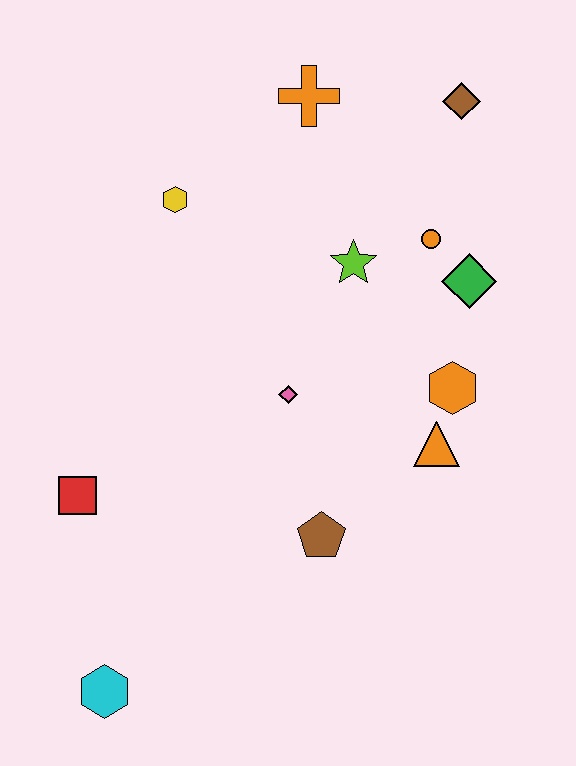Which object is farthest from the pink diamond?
The cyan hexagon is farthest from the pink diamond.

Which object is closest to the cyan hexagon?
The red square is closest to the cyan hexagon.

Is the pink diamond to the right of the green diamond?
No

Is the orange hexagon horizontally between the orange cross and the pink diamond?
No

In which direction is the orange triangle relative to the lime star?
The orange triangle is below the lime star.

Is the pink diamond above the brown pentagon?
Yes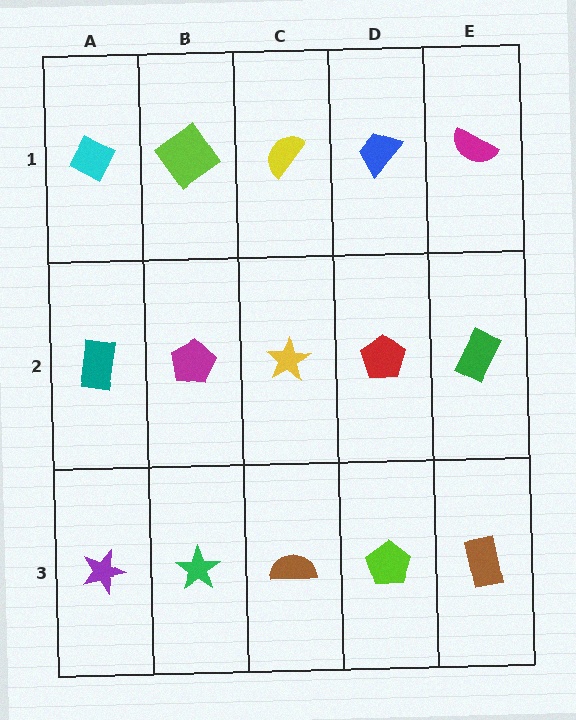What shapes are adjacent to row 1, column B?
A magenta pentagon (row 2, column B), a cyan diamond (row 1, column A), a yellow semicircle (row 1, column C).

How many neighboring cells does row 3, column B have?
3.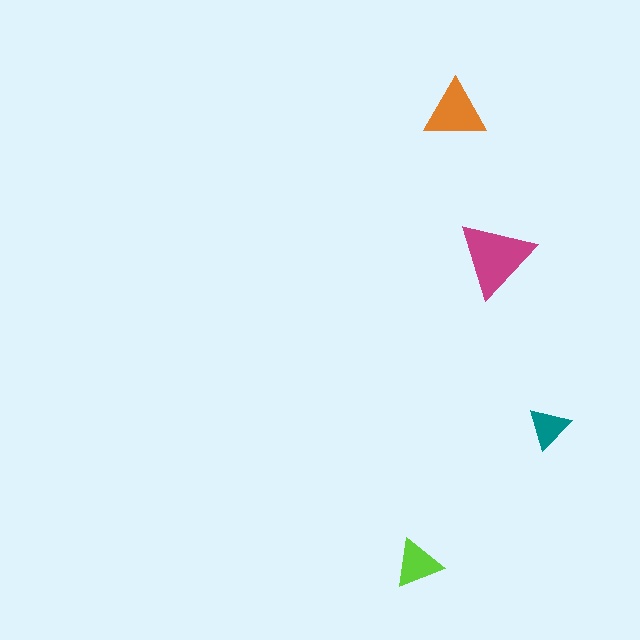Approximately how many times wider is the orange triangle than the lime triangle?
About 1.5 times wider.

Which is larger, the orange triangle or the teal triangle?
The orange one.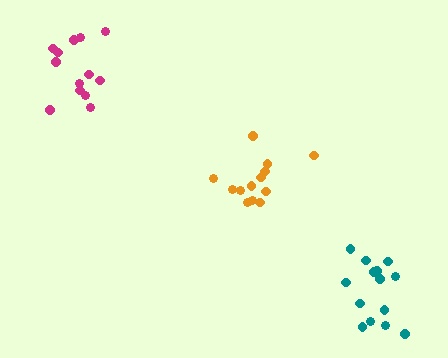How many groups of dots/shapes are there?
There are 3 groups.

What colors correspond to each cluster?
The clusters are colored: orange, teal, magenta.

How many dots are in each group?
Group 1: 13 dots, Group 2: 14 dots, Group 3: 13 dots (40 total).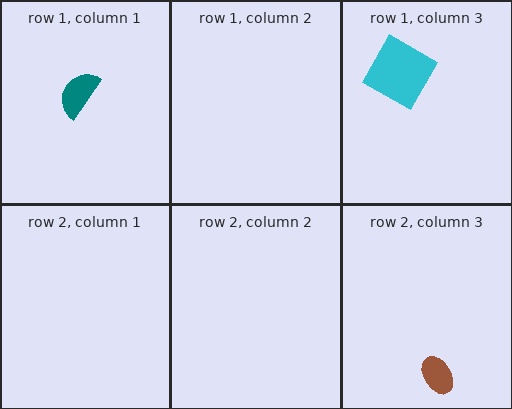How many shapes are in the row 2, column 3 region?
1.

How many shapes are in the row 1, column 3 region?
1.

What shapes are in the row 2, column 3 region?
The brown ellipse.